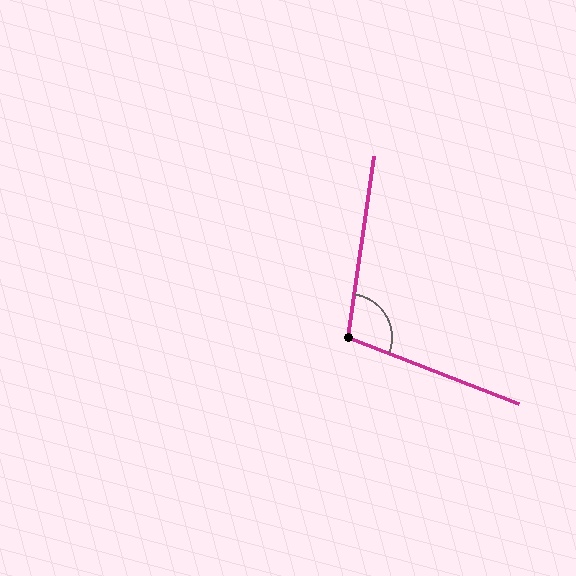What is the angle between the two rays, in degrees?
Approximately 103 degrees.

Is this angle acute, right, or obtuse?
It is obtuse.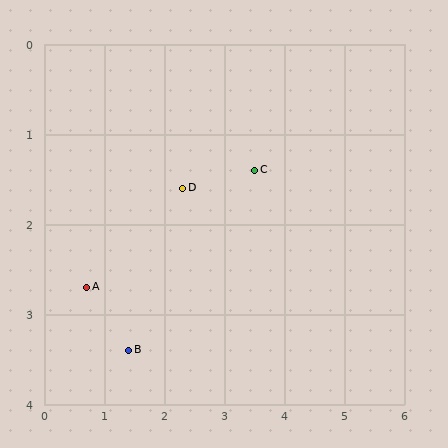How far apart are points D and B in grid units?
Points D and B are about 2.0 grid units apart.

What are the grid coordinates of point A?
Point A is at approximately (0.7, 2.7).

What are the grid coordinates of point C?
Point C is at approximately (3.5, 1.4).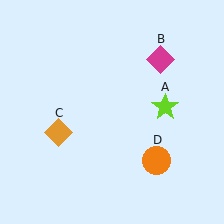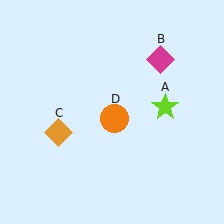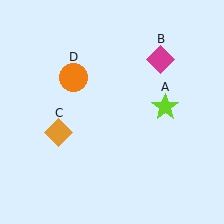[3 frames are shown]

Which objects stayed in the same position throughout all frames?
Lime star (object A) and magenta diamond (object B) and orange diamond (object C) remained stationary.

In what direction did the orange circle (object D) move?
The orange circle (object D) moved up and to the left.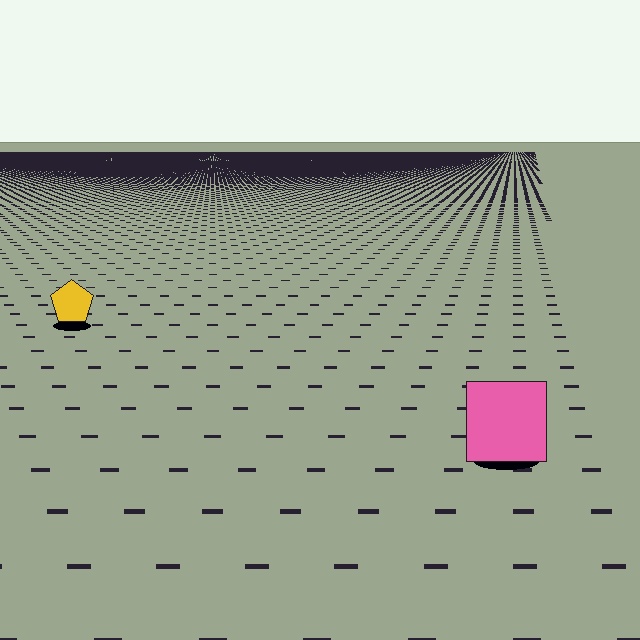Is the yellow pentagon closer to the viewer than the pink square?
No. The pink square is closer — you can tell from the texture gradient: the ground texture is coarser near it.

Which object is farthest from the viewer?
The yellow pentagon is farthest from the viewer. It appears smaller and the ground texture around it is denser.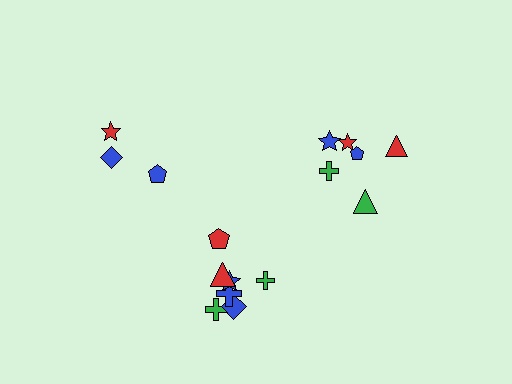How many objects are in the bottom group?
There are 7 objects.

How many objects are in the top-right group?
There are 6 objects.